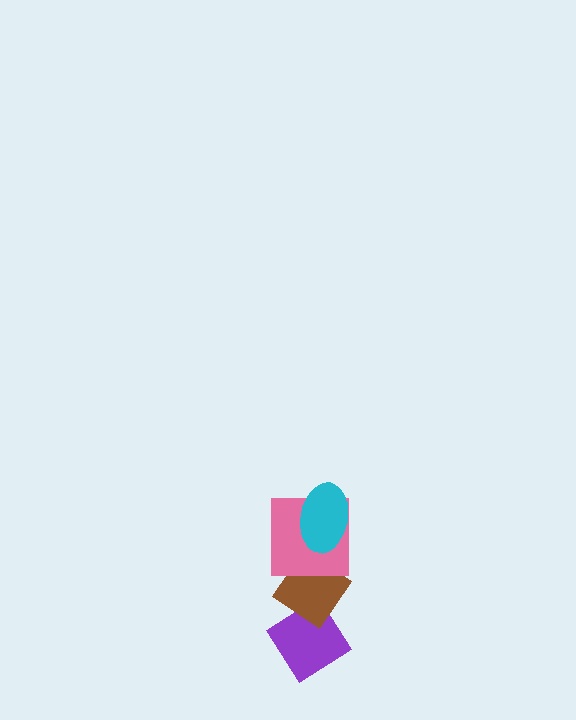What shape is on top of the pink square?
The cyan ellipse is on top of the pink square.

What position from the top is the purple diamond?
The purple diamond is 4th from the top.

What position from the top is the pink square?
The pink square is 2nd from the top.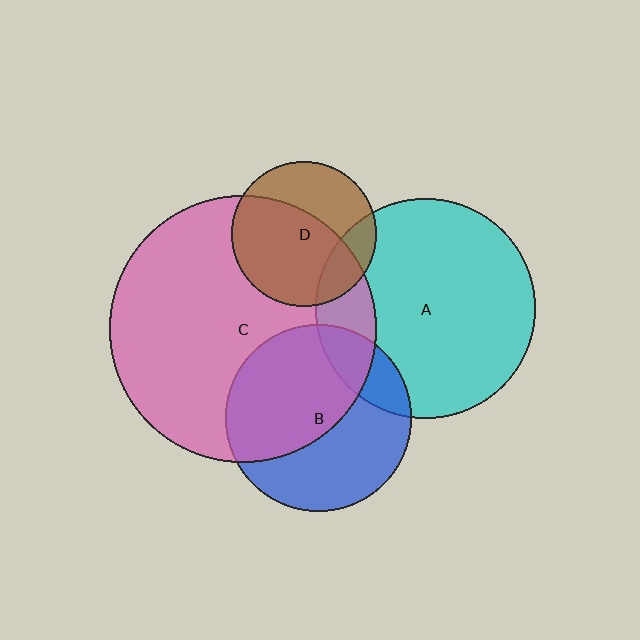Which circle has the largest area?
Circle C (pink).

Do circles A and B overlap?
Yes.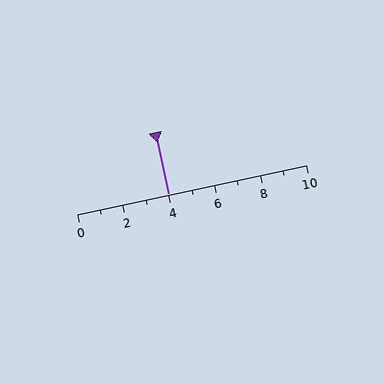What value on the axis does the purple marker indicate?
The marker indicates approximately 4.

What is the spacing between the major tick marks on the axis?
The major ticks are spaced 2 apart.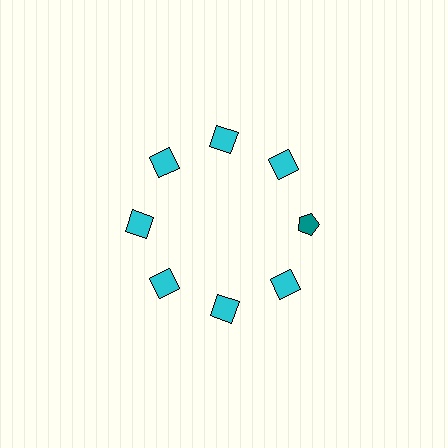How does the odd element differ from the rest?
It differs in both color (teal instead of cyan) and shape (pentagon instead of square).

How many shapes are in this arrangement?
There are 8 shapes arranged in a ring pattern.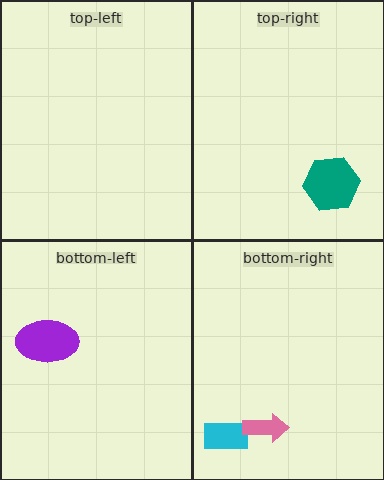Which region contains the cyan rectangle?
The bottom-right region.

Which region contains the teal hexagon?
The top-right region.